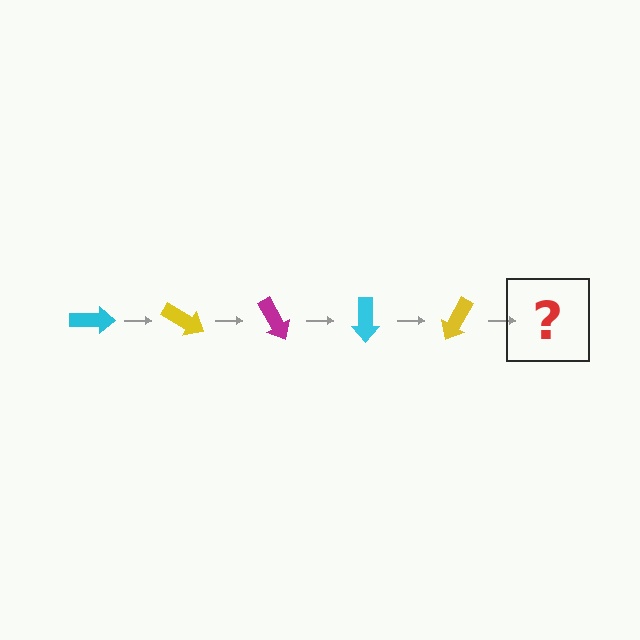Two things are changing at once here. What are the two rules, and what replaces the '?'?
The two rules are that it rotates 30 degrees each step and the color cycles through cyan, yellow, and magenta. The '?' should be a magenta arrow, rotated 150 degrees from the start.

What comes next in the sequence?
The next element should be a magenta arrow, rotated 150 degrees from the start.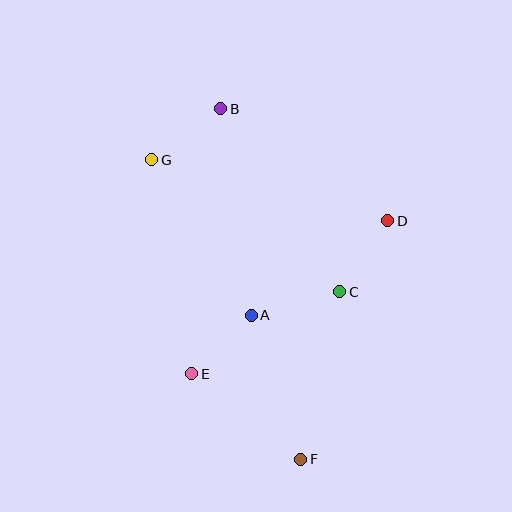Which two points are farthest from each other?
Points B and F are farthest from each other.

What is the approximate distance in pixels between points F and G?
The distance between F and G is approximately 334 pixels.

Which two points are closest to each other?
Points A and E are closest to each other.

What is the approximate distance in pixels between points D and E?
The distance between D and E is approximately 249 pixels.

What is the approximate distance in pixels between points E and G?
The distance between E and G is approximately 218 pixels.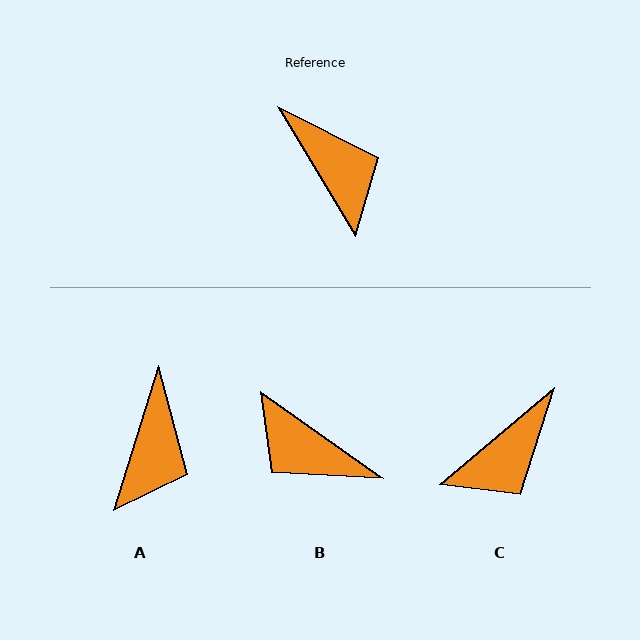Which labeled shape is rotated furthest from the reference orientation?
B, about 156 degrees away.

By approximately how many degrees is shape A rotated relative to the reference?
Approximately 48 degrees clockwise.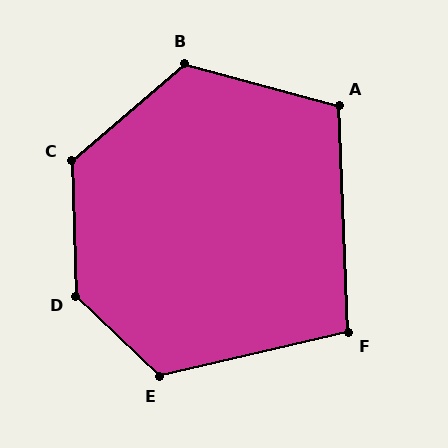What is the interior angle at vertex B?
Approximately 124 degrees (obtuse).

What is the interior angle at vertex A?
Approximately 108 degrees (obtuse).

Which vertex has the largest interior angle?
D, at approximately 135 degrees.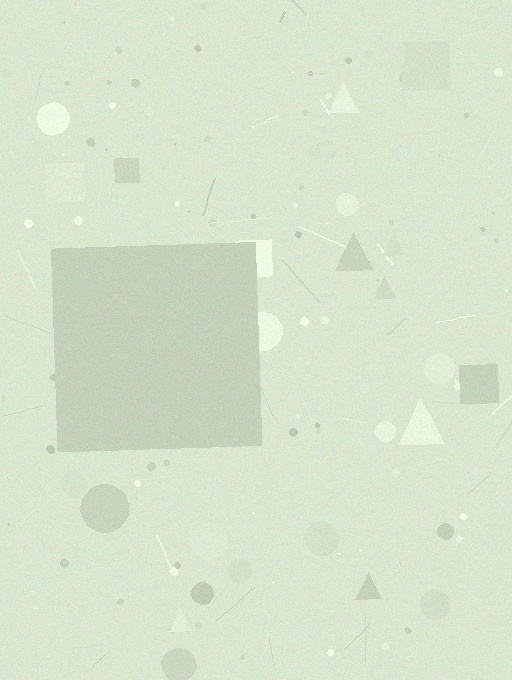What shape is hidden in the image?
A square is hidden in the image.